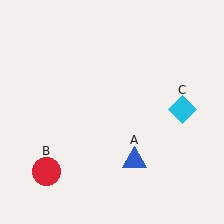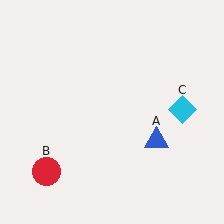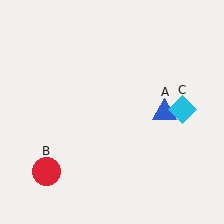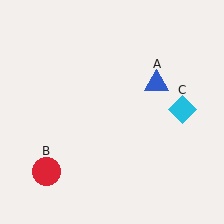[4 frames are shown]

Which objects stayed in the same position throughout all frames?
Red circle (object B) and cyan diamond (object C) remained stationary.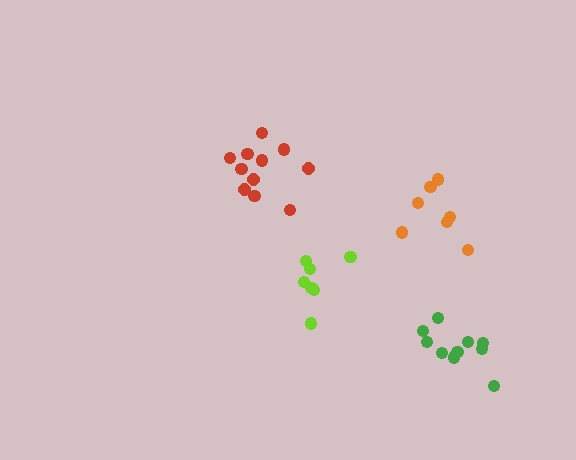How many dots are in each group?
Group 1: 7 dots, Group 2: 10 dots, Group 3: 11 dots, Group 4: 7 dots (35 total).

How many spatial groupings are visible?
There are 4 spatial groupings.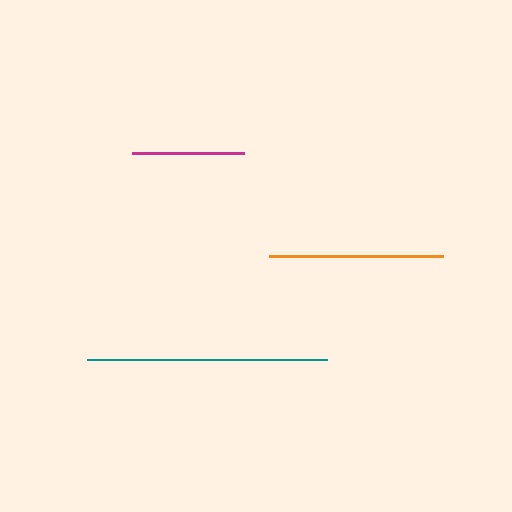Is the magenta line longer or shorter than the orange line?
The orange line is longer than the magenta line.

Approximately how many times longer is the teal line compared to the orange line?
The teal line is approximately 1.4 times the length of the orange line.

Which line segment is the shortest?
The magenta line is the shortest at approximately 112 pixels.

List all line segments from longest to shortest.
From longest to shortest: teal, orange, magenta.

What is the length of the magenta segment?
The magenta segment is approximately 112 pixels long.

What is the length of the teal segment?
The teal segment is approximately 240 pixels long.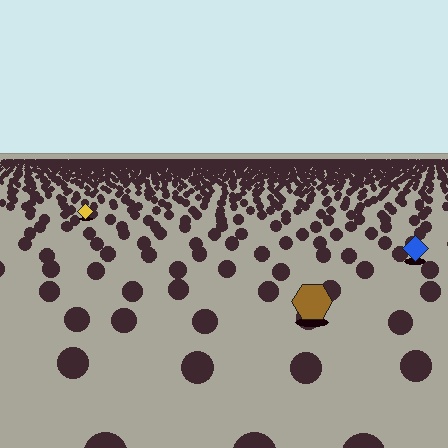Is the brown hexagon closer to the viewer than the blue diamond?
Yes. The brown hexagon is closer — you can tell from the texture gradient: the ground texture is coarser near it.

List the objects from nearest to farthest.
From nearest to farthest: the brown hexagon, the blue diamond, the yellow diamond.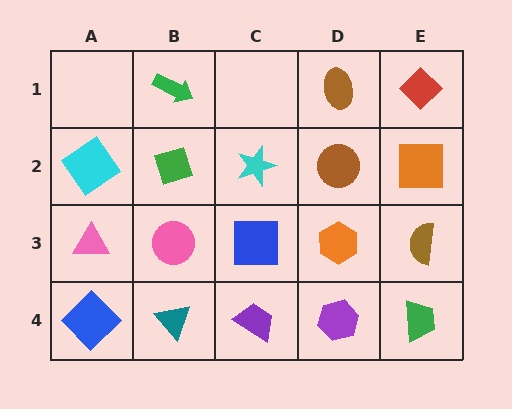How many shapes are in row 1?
3 shapes.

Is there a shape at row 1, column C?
No, that cell is empty.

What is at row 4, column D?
A purple hexagon.